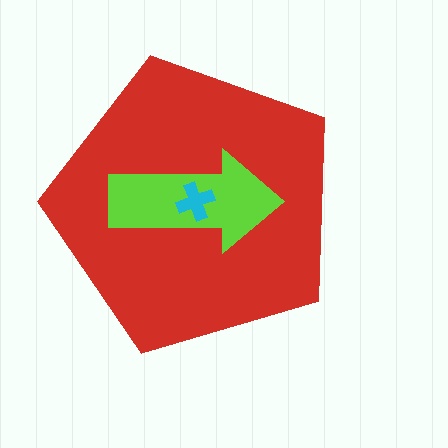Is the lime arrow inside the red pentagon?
Yes.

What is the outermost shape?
The red pentagon.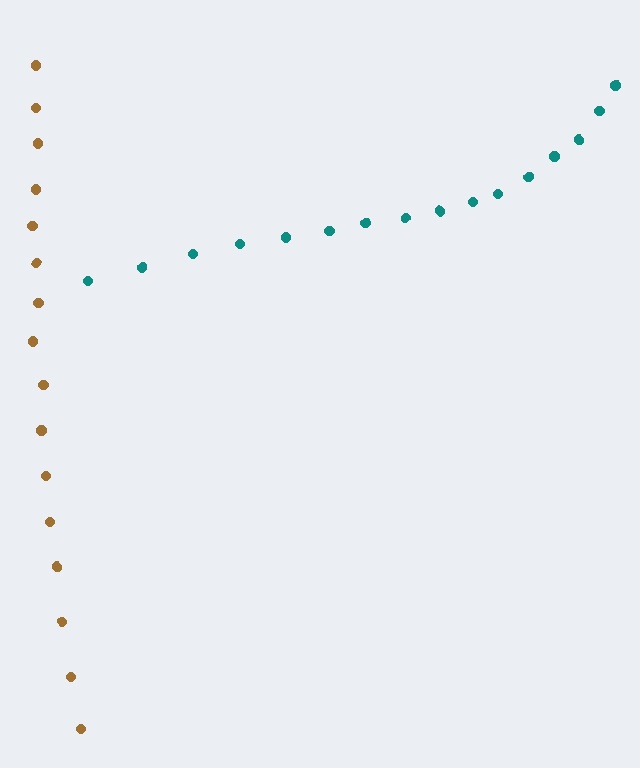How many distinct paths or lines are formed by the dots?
There are 2 distinct paths.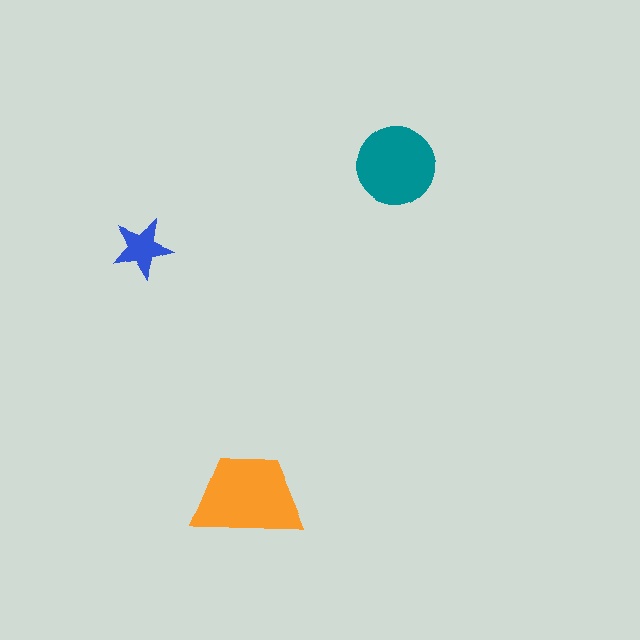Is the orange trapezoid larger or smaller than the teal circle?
Larger.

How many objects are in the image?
There are 3 objects in the image.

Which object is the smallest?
The blue star.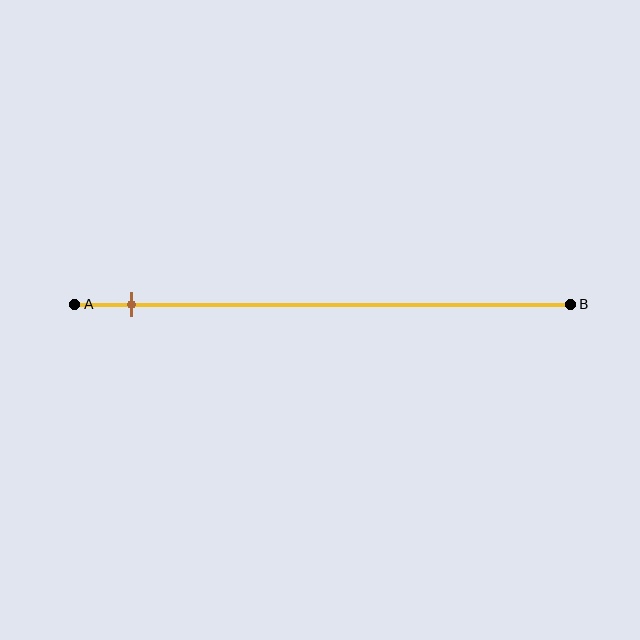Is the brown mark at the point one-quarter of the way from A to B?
No, the mark is at about 10% from A, not at the 25% one-quarter point.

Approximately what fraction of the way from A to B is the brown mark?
The brown mark is approximately 10% of the way from A to B.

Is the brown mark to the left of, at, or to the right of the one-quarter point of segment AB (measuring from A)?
The brown mark is to the left of the one-quarter point of segment AB.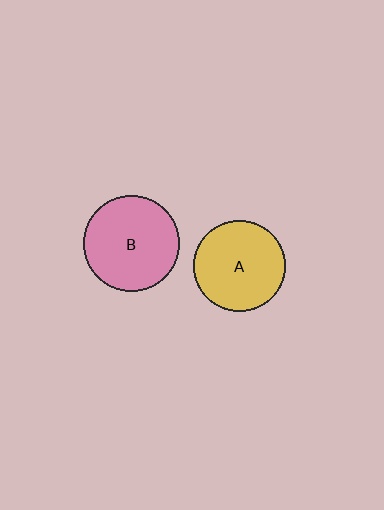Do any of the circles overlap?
No, none of the circles overlap.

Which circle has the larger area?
Circle B (pink).